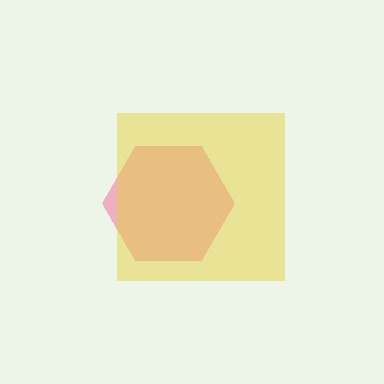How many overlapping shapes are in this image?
There are 2 overlapping shapes in the image.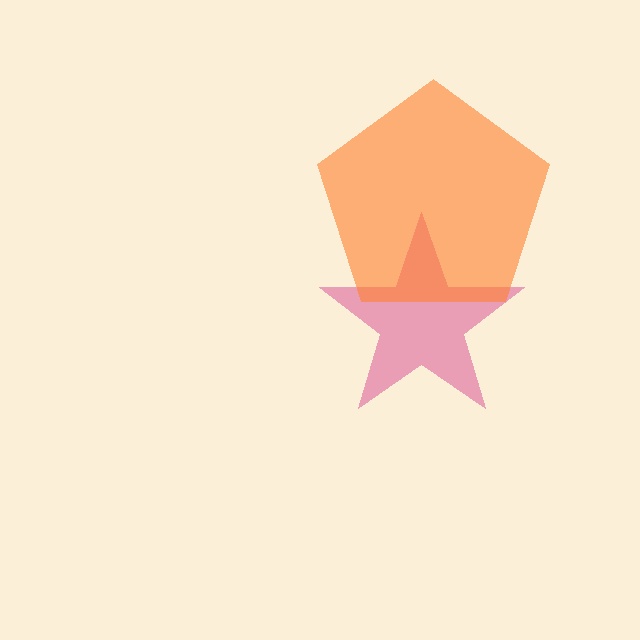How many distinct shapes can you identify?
There are 2 distinct shapes: a pink star, an orange pentagon.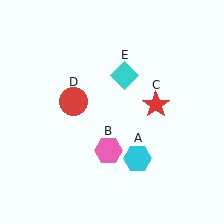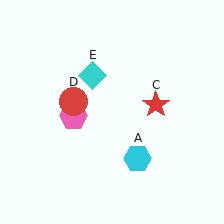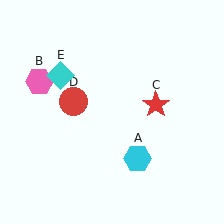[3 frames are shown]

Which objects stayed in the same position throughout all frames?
Cyan hexagon (object A) and red star (object C) and red circle (object D) remained stationary.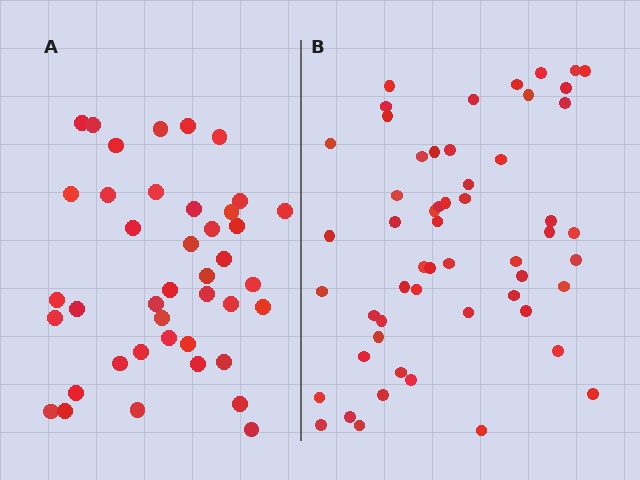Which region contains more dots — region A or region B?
Region B (the right region) has more dots.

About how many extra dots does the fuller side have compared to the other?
Region B has approximately 15 more dots than region A.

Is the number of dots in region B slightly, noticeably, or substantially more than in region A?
Region B has noticeably more, but not dramatically so. The ratio is roughly 1.3 to 1.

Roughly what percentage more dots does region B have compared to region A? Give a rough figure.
About 35% more.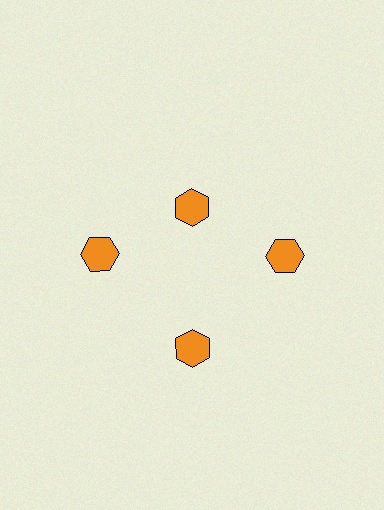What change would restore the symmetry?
The symmetry would be restored by moving it outward, back onto the ring so that all 4 hexagons sit at equal angles and equal distance from the center.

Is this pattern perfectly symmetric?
No. The 4 orange hexagons are arranged in a ring, but one element near the 12 o'clock position is pulled inward toward the center, breaking the 4-fold rotational symmetry.